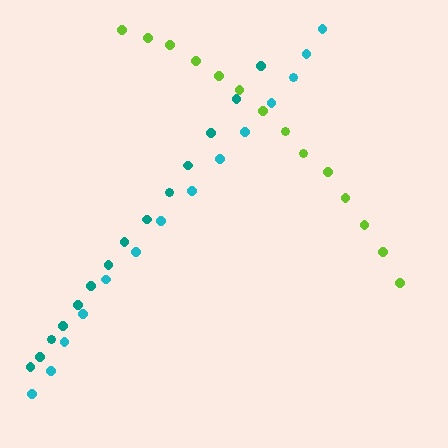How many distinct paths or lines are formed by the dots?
There are 3 distinct paths.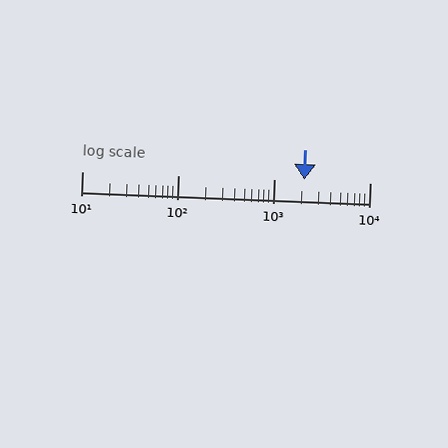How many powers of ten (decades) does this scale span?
The scale spans 3 decades, from 10 to 10000.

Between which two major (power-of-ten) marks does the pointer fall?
The pointer is between 1000 and 10000.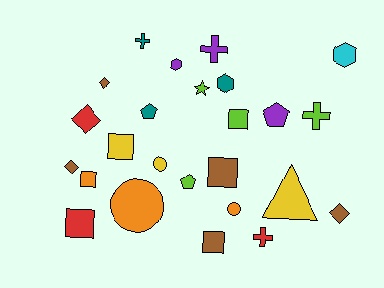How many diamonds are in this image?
There are 4 diamonds.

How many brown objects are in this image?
There are 5 brown objects.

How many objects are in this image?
There are 25 objects.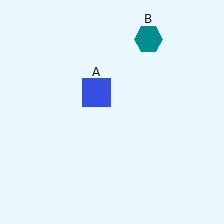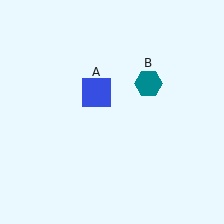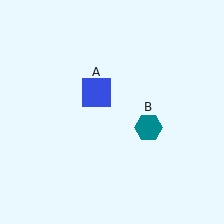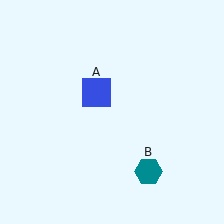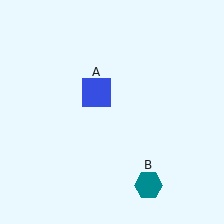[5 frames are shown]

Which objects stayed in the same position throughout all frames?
Blue square (object A) remained stationary.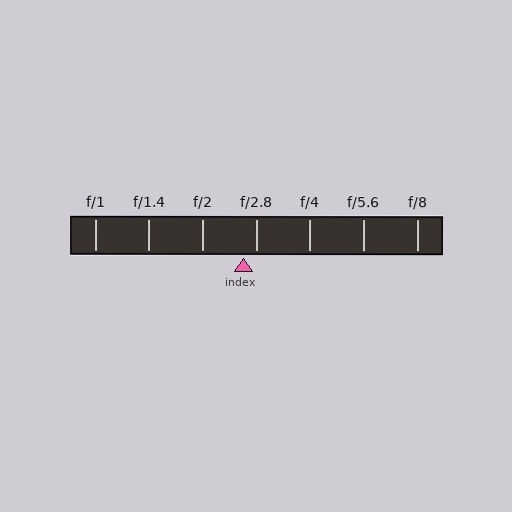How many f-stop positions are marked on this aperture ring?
There are 7 f-stop positions marked.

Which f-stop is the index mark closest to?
The index mark is closest to f/2.8.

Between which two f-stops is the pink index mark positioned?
The index mark is between f/2 and f/2.8.